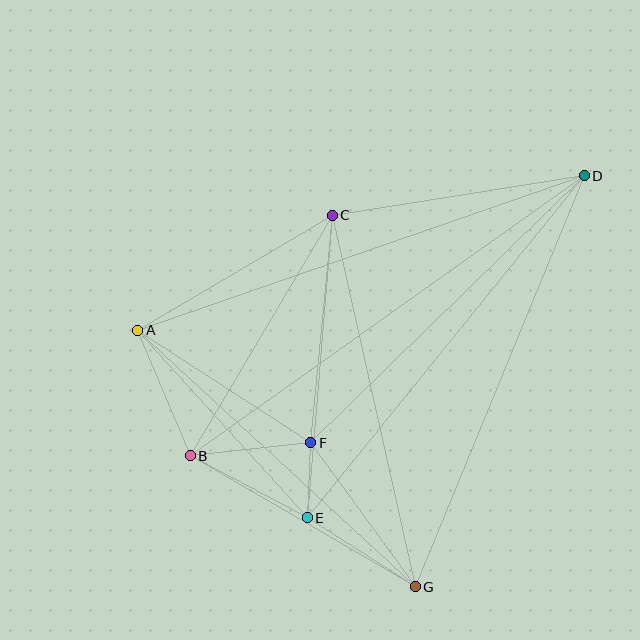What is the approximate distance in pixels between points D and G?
The distance between D and G is approximately 444 pixels.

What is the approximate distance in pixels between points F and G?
The distance between F and G is approximately 178 pixels.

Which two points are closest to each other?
Points E and F are closest to each other.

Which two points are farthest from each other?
Points B and D are farthest from each other.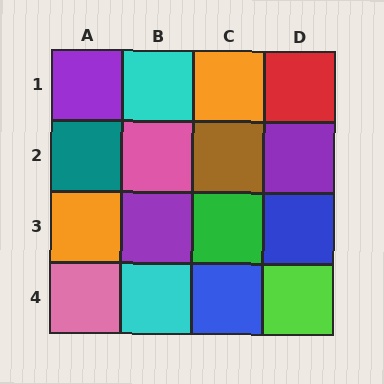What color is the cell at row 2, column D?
Purple.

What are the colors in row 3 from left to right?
Orange, purple, green, blue.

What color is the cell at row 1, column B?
Cyan.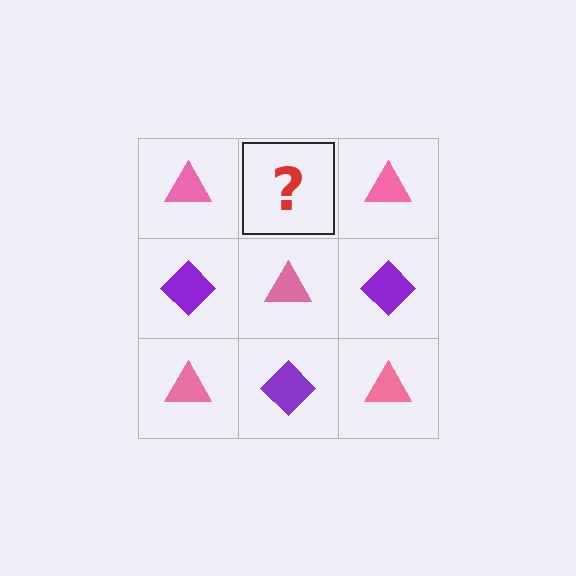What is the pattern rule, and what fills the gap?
The rule is that it alternates pink triangle and purple diamond in a checkerboard pattern. The gap should be filled with a purple diamond.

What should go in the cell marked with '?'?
The missing cell should contain a purple diamond.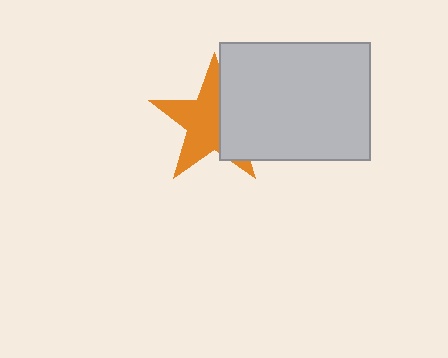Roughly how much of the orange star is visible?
About half of it is visible (roughly 61%).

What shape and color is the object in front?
The object in front is a light gray rectangle.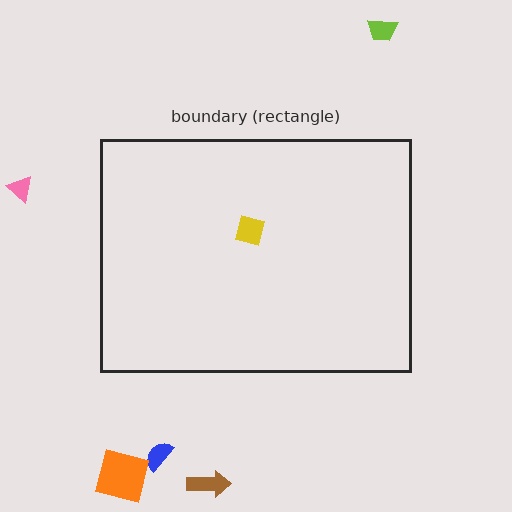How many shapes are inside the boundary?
1 inside, 5 outside.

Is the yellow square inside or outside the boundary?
Inside.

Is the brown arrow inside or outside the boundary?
Outside.